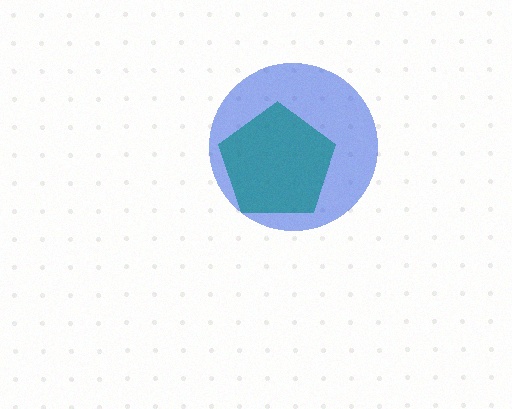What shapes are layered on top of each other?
The layered shapes are: a blue circle, a teal pentagon.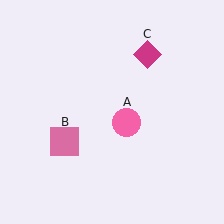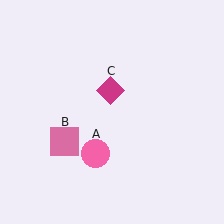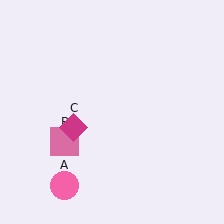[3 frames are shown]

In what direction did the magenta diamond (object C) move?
The magenta diamond (object C) moved down and to the left.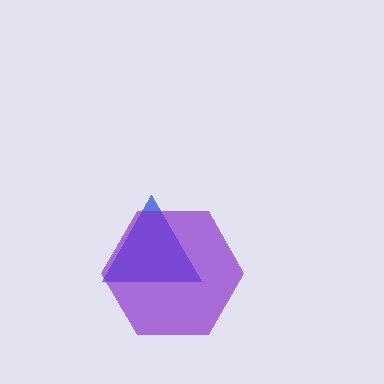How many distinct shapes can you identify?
There are 2 distinct shapes: a blue triangle, a purple hexagon.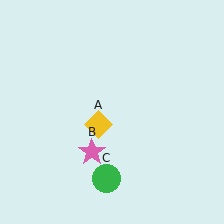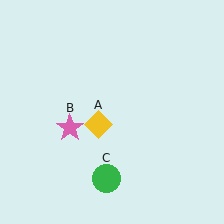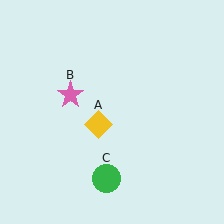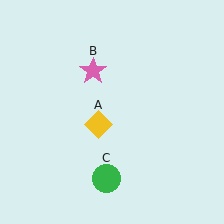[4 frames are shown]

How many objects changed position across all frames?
1 object changed position: pink star (object B).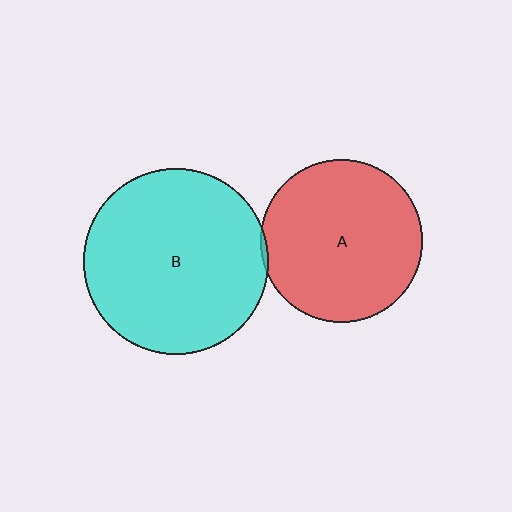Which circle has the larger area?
Circle B (cyan).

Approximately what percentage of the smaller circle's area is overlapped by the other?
Approximately 5%.